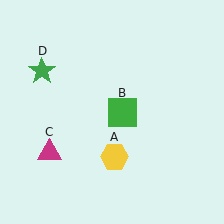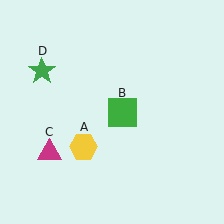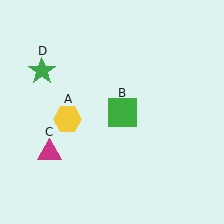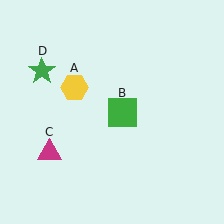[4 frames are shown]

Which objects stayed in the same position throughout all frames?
Green square (object B) and magenta triangle (object C) and green star (object D) remained stationary.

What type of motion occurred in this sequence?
The yellow hexagon (object A) rotated clockwise around the center of the scene.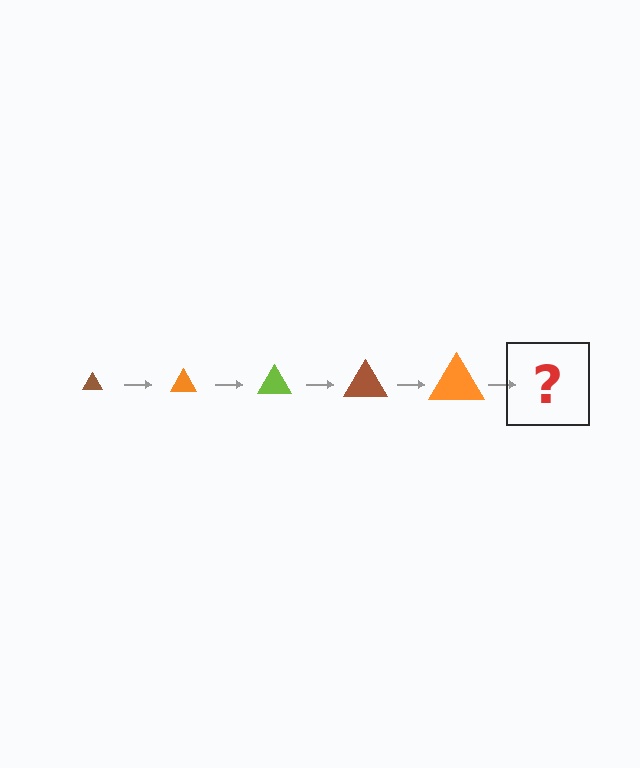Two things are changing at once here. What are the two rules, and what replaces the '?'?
The two rules are that the triangle grows larger each step and the color cycles through brown, orange, and lime. The '?' should be a lime triangle, larger than the previous one.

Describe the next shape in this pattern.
It should be a lime triangle, larger than the previous one.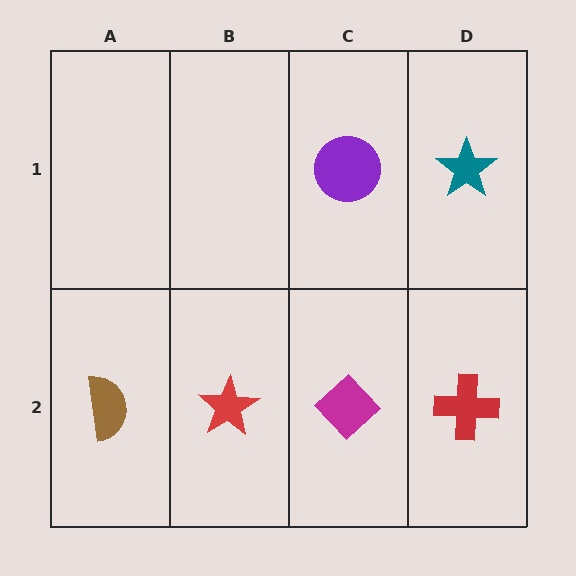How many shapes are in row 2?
4 shapes.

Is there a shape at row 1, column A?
No, that cell is empty.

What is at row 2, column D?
A red cross.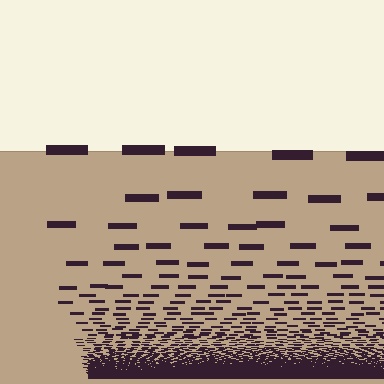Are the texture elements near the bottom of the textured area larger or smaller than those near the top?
Smaller. The gradient is inverted — elements near the bottom are smaller and denser.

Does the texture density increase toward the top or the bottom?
Density increases toward the bottom.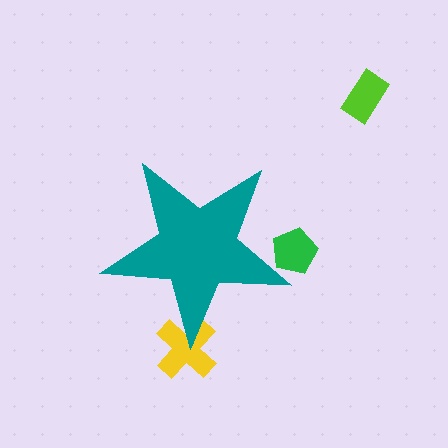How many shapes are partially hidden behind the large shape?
2 shapes are partially hidden.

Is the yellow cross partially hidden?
Yes, the yellow cross is partially hidden behind the teal star.